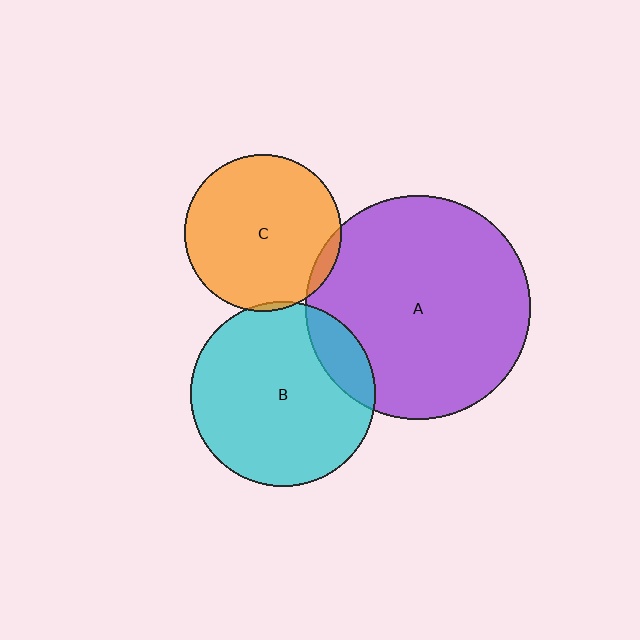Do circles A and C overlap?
Yes.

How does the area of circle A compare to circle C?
Approximately 2.0 times.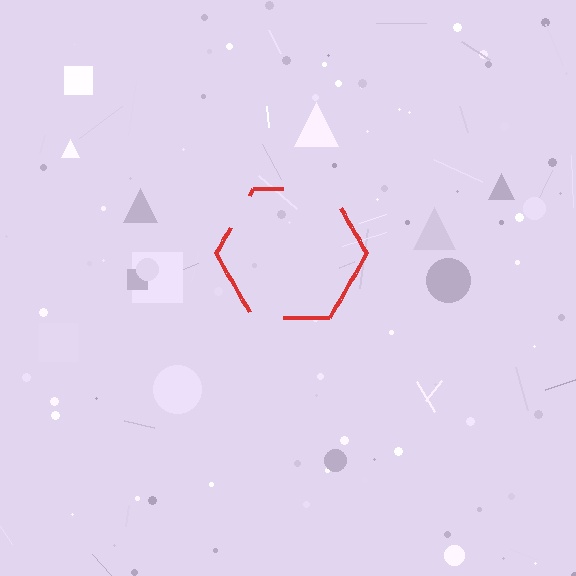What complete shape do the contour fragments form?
The contour fragments form a hexagon.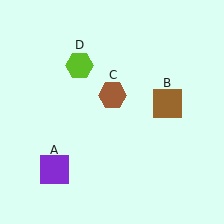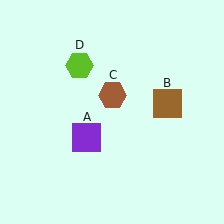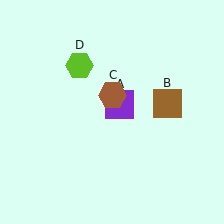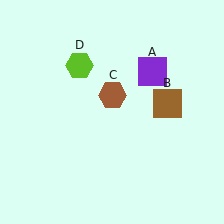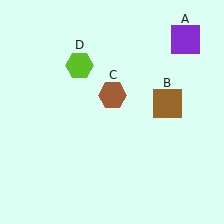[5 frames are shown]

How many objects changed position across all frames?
1 object changed position: purple square (object A).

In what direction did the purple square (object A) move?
The purple square (object A) moved up and to the right.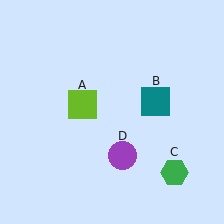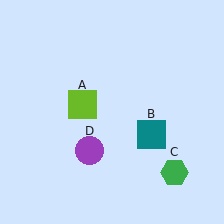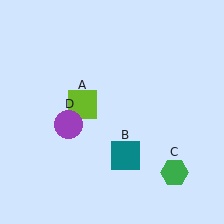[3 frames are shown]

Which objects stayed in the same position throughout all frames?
Lime square (object A) and green hexagon (object C) remained stationary.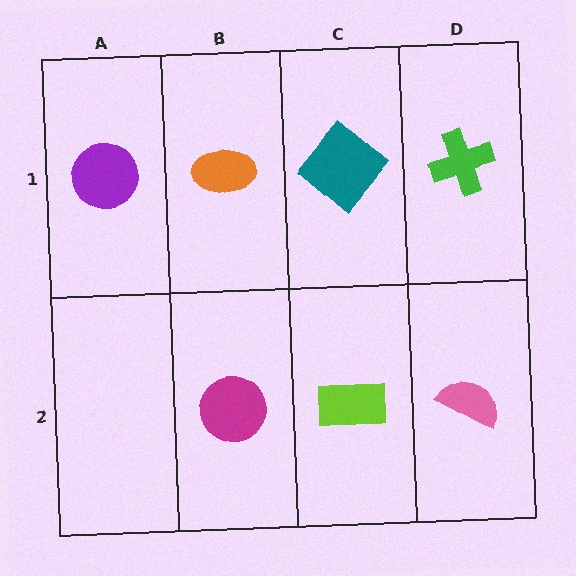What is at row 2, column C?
A lime rectangle.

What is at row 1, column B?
An orange ellipse.